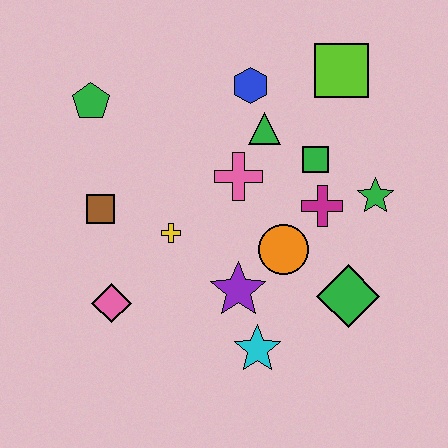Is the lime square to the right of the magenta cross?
Yes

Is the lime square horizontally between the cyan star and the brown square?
No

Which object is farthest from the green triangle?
The pink diamond is farthest from the green triangle.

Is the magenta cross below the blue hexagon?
Yes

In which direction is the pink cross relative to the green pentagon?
The pink cross is to the right of the green pentagon.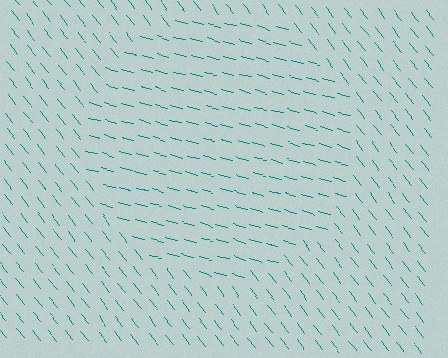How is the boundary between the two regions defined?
The boundary is defined purely by a change in line orientation (approximately 36 degrees difference). All lines are the same color and thickness.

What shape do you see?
I see a circle.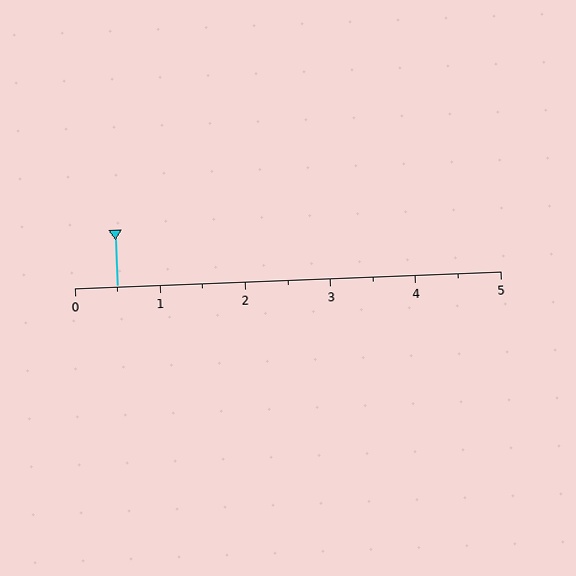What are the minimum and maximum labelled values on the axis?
The axis runs from 0 to 5.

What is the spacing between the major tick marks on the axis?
The major ticks are spaced 1 apart.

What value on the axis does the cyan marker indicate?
The marker indicates approximately 0.5.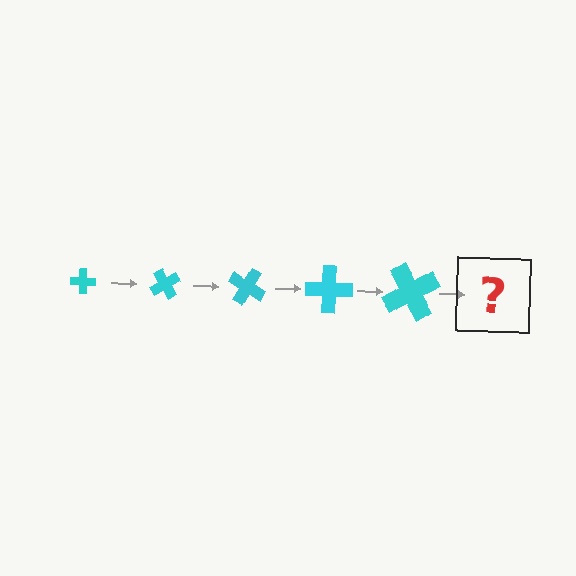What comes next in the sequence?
The next element should be a cross, larger than the previous one and rotated 300 degrees from the start.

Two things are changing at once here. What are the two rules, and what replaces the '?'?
The two rules are that the cross grows larger each step and it rotates 60 degrees each step. The '?' should be a cross, larger than the previous one and rotated 300 degrees from the start.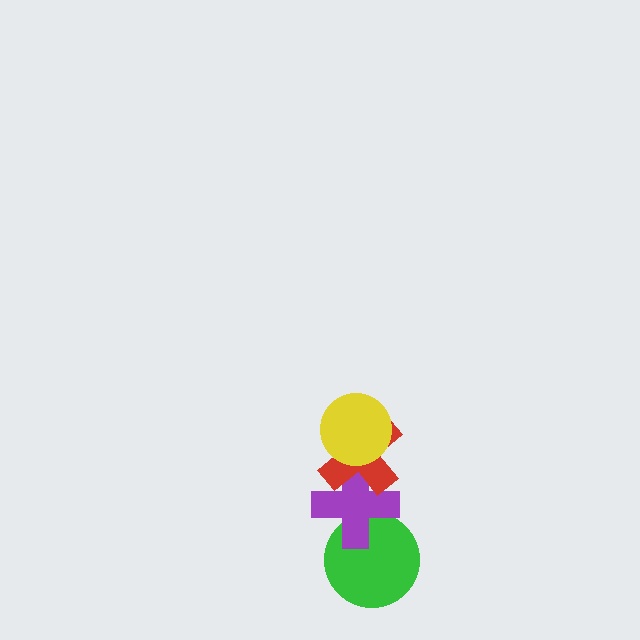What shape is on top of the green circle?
The purple cross is on top of the green circle.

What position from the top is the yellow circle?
The yellow circle is 1st from the top.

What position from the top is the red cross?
The red cross is 2nd from the top.